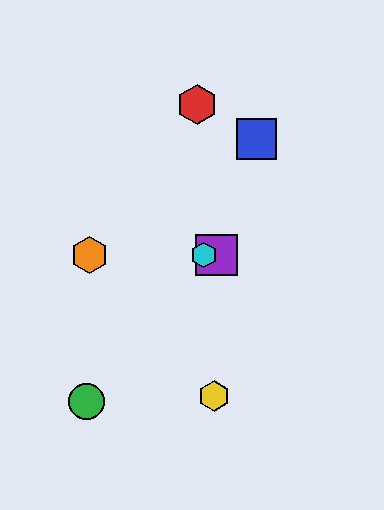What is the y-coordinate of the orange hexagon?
The orange hexagon is at y≈255.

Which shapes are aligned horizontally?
The purple square, the orange hexagon, the cyan hexagon are aligned horizontally.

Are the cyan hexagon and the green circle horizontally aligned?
No, the cyan hexagon is at y≈255 and the green circle is at y≈401.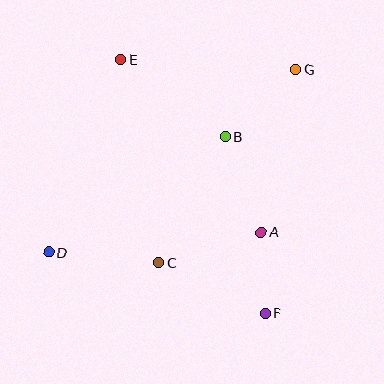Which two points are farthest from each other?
Points D and G are farthest from each other.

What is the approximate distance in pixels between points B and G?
The distance between B and G is approximately 97 pixels.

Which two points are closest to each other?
Points A and F are closest to each other.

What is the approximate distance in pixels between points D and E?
The distance between D and E is approximately 206 pixels.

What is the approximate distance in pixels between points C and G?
The distance between C and G is approximately 237 pixels.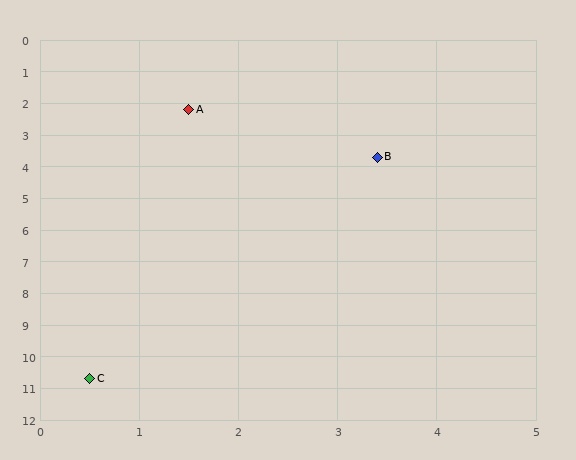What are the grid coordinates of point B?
Point B is at approximately (3.4, 3.7).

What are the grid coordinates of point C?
Point C is at approximately (0.5, 10.7).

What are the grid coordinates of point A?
Point A is at approximately (1.5, 2.2).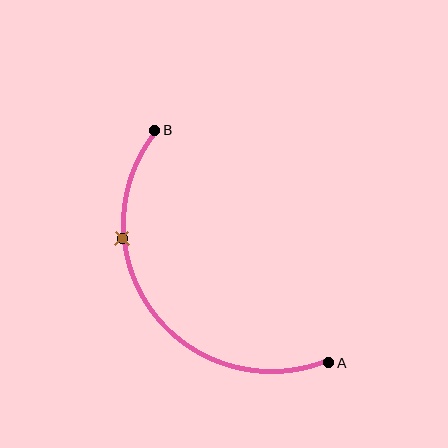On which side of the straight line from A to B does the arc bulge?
The arc bulges below and to the left of the straight line connecting A and B.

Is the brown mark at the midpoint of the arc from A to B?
No. The brown mark lies on the arc but is closer to endpoint B. The arc midpoint would be at the point on the curve equidistant along the arc from both A and B.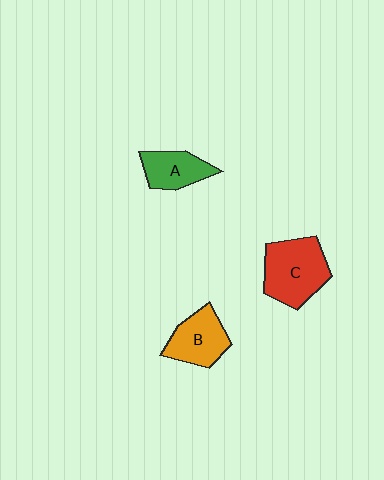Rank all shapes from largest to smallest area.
From largest to smallest: C (red), B (orange), A (green).